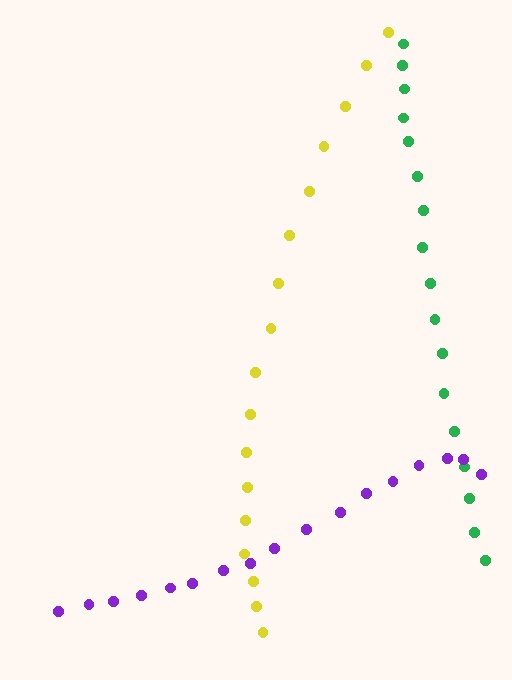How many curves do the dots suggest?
There are 3 distinct paths.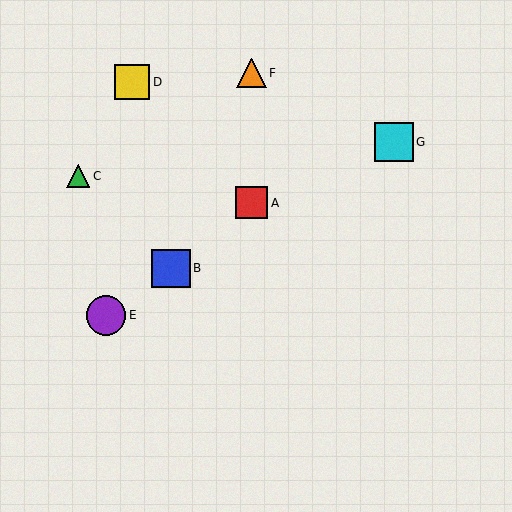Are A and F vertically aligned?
Yes, both are at x≈252.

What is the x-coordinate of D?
Object D is at x≈132.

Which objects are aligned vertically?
Objects A, F are aligned vertically.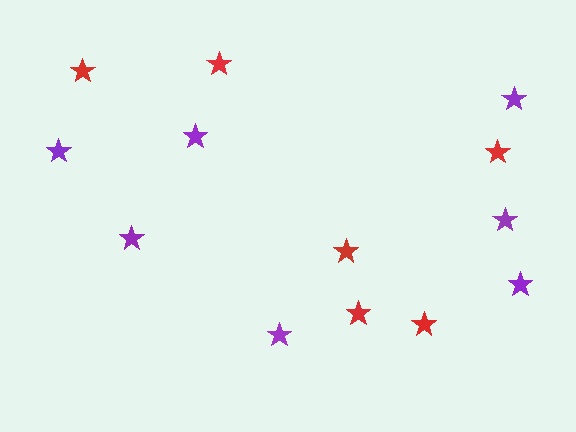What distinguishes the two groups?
There are 2 groups: one group of red stars (6) and one group of purple stars (7).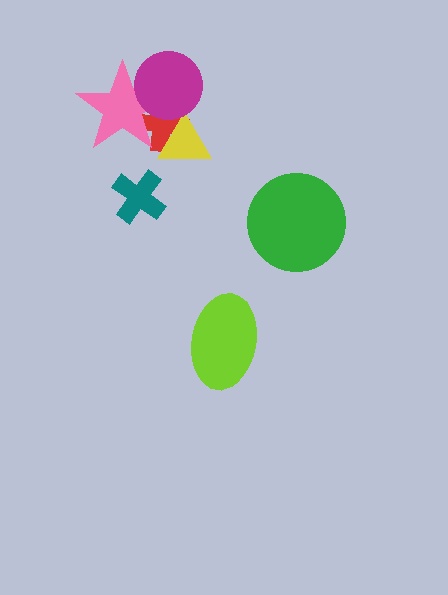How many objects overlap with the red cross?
3 objects overlap with the red cross.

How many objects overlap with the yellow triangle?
2 objects overlap with the yellow triangle.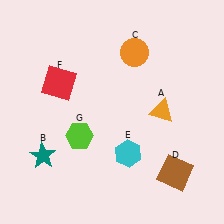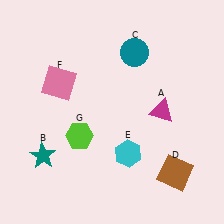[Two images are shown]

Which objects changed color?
A changed from orange to magenta. C changed from orange to teal. F changed from red to pink.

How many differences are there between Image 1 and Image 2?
There are 3 differences between the two images.